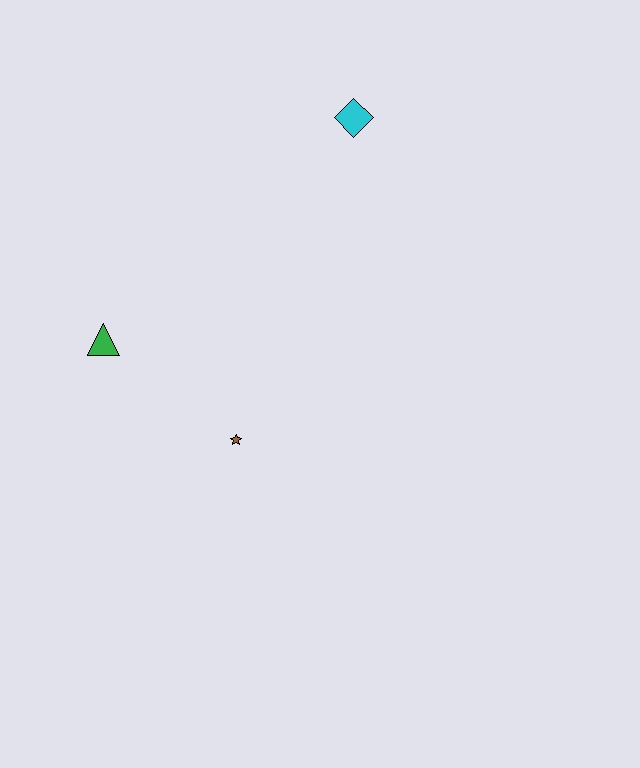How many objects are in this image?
There are 3 objects.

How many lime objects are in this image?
There are no lime objects.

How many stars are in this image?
There is 1 star.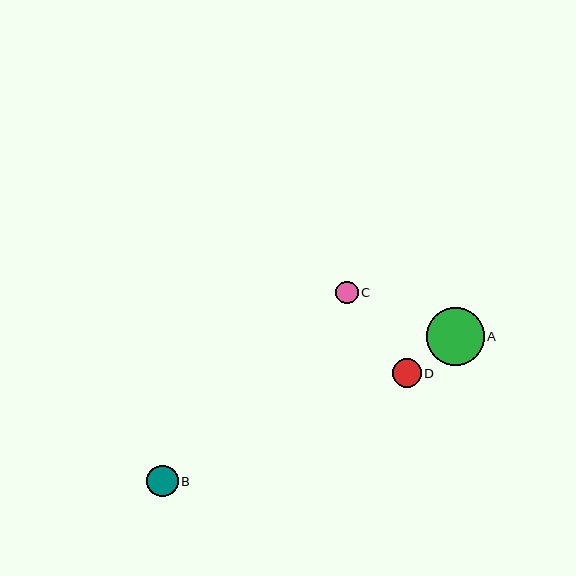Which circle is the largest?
Circle A is the largest with a size of approximately 58 pixels.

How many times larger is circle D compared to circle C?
Circle D is approximately 1.3 times the size of circle C.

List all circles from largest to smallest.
From largest to smallest: A, B, D, C.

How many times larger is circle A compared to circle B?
Circle A is approximately 1.9 times the size of circle B.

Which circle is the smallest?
Circle C is the smallest with a size of approximately 23 pixels.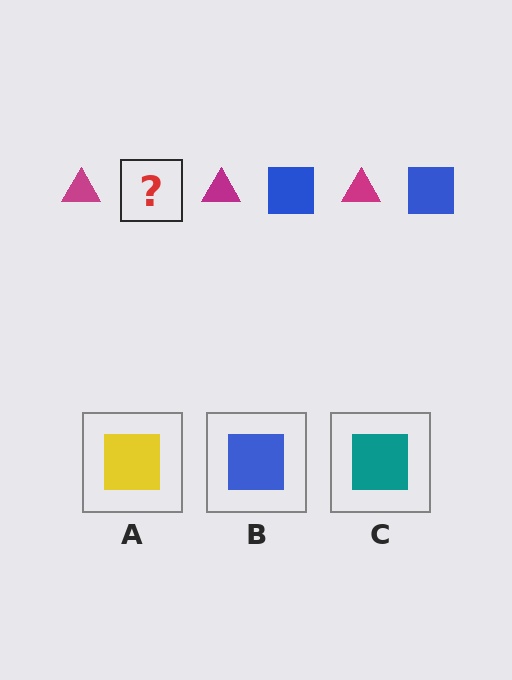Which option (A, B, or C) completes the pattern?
B.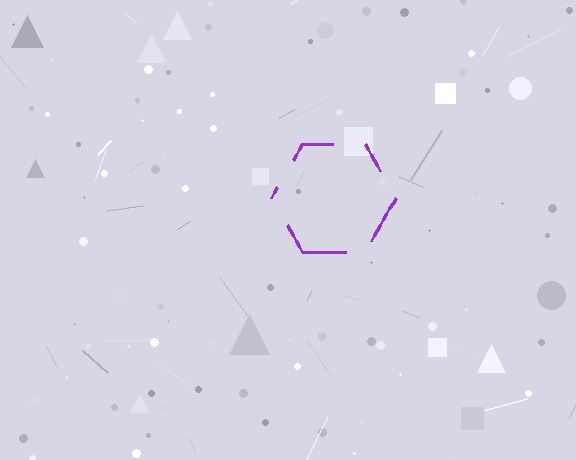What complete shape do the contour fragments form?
The contour fragments form a hexagon.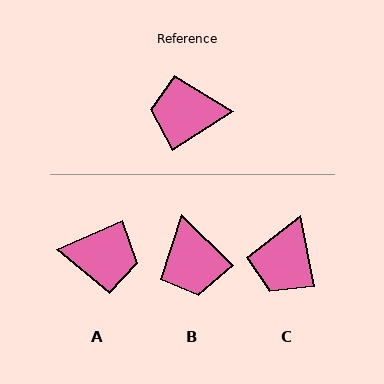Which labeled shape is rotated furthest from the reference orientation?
A, about 172 degrees away.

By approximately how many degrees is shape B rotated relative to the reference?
Approximately 103 degrees counter-clockwise.